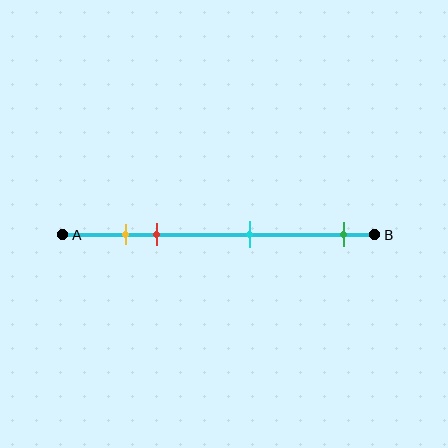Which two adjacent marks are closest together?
The yellow and red marks are the closest adjacent pair.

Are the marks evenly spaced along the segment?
No, the marks are not evenly spaced.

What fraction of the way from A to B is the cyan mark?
The cyan mark is approximately 60% (0.6) of the way from A to B.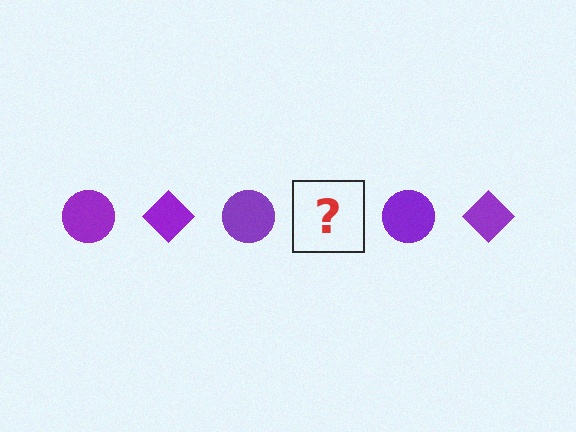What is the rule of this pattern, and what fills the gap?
The rule is that the pattern cycles through circle, diamond shapes in purple. The gap should be filled with a purple diamond.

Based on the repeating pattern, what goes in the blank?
The blank should be a purple diamond.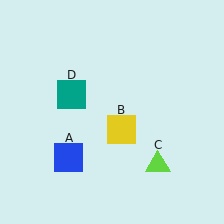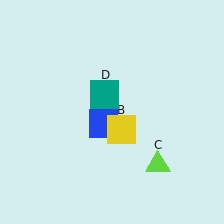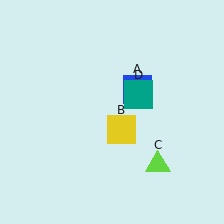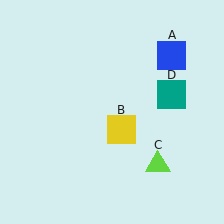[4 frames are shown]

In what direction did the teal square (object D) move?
The teal square (object D) moved right.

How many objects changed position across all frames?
2 objects changed position: blue square (object A), teal square (object D).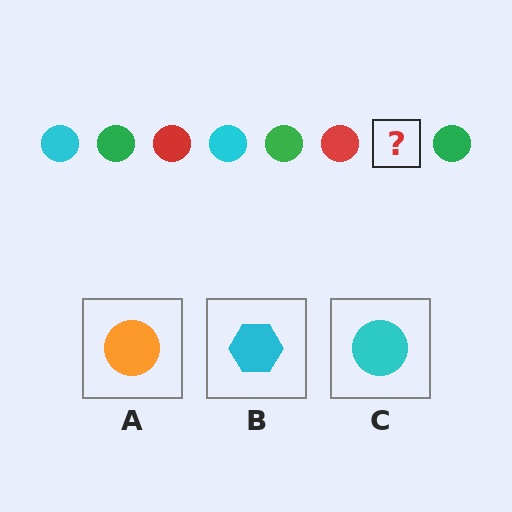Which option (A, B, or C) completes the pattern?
C.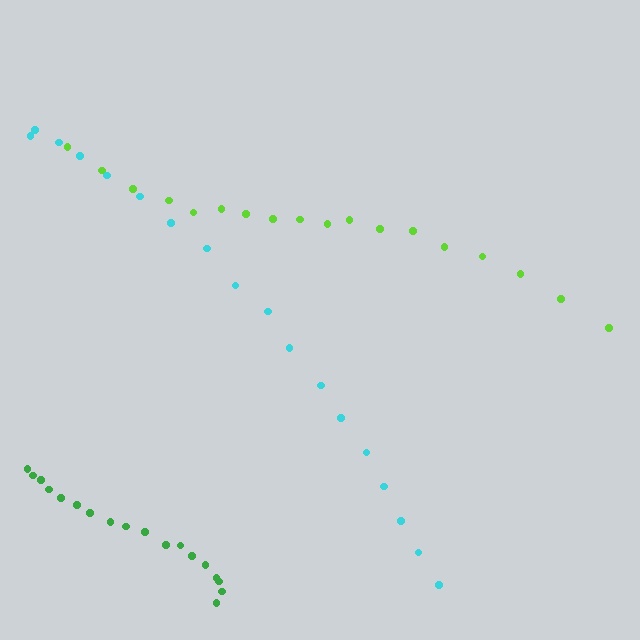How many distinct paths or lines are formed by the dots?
There are 3 distinct paths.